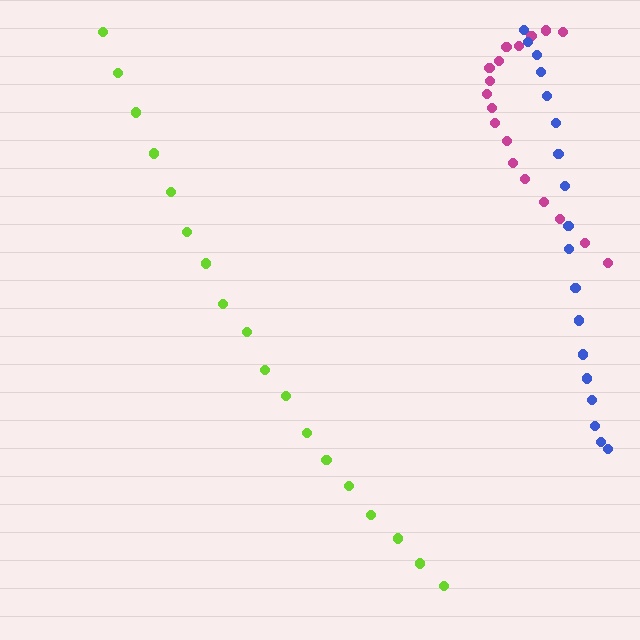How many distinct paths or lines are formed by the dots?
There are 3 distinct paths.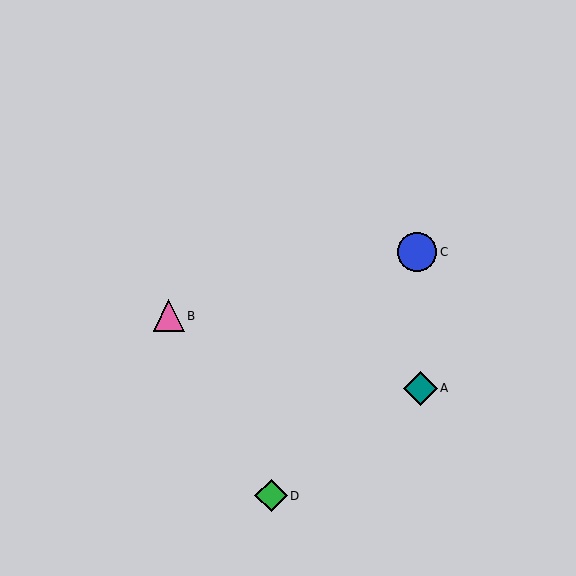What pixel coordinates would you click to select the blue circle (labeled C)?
Click at (417, 252) to select the blue circle C.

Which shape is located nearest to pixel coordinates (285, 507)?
The green diamond (labeled D) at (271, 496) is nearest to that location.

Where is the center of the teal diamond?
The center of the teal diamond is at (420, 388).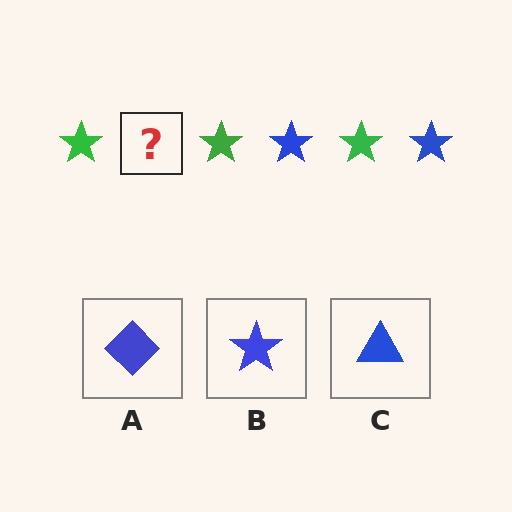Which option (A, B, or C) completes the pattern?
B.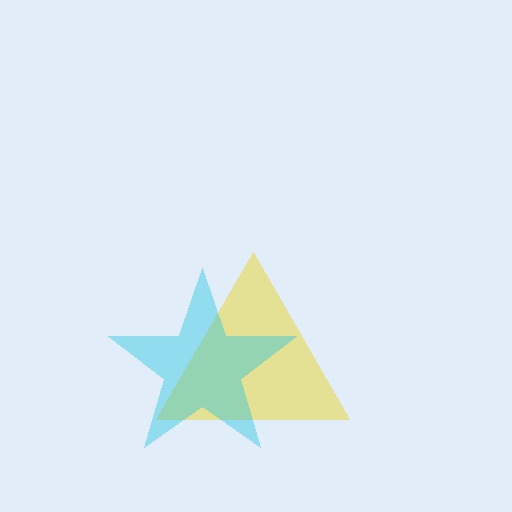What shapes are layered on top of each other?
The layered shapes are: a yellow triangle, a cyan star.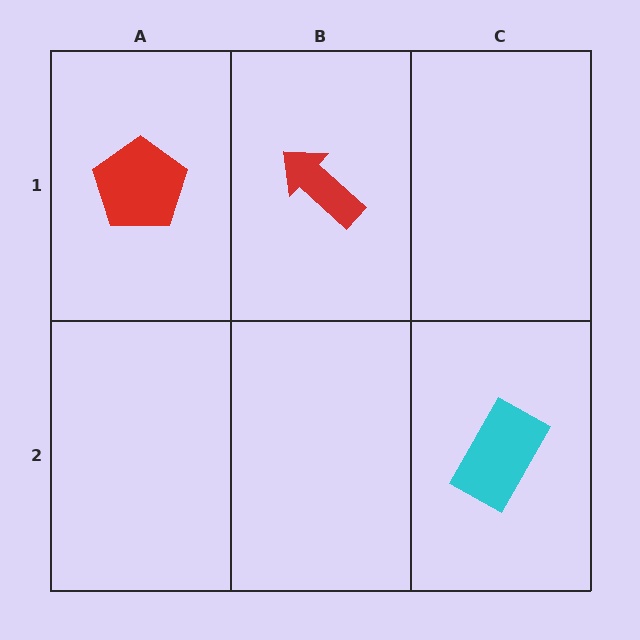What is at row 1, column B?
A red arrow.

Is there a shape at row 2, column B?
No, that cell is empty.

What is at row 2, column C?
A cyan rectangle.